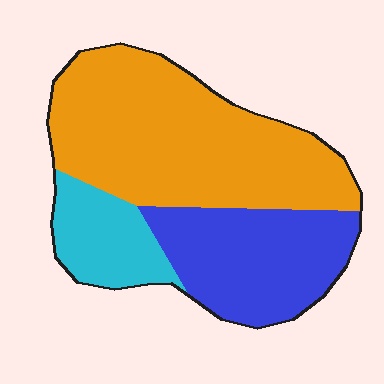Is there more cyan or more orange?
Orange.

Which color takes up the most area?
Orange, at roughly 55%.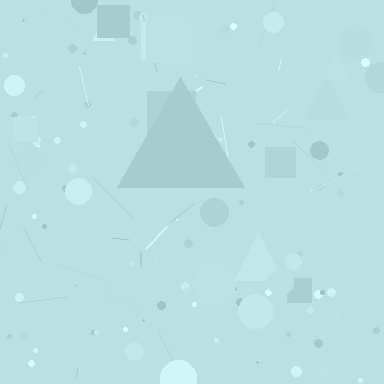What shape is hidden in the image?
A triangle is hidden in the image.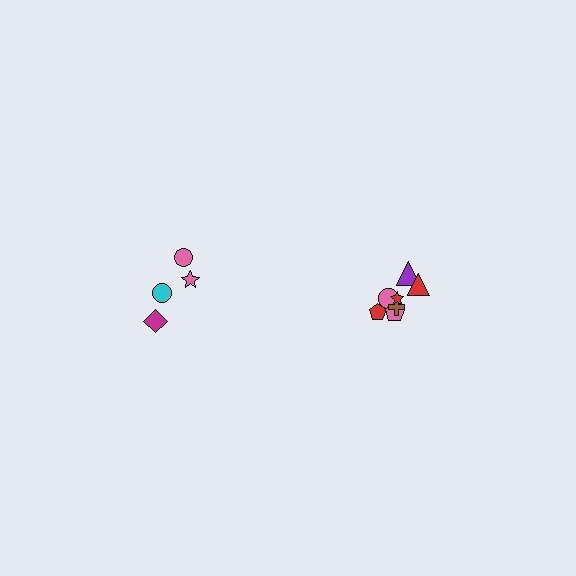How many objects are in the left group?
There are 4 objects.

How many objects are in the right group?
There are 7 objects.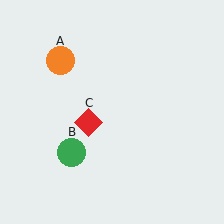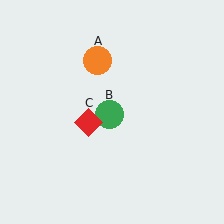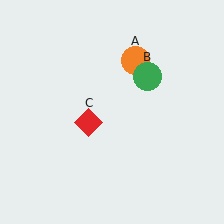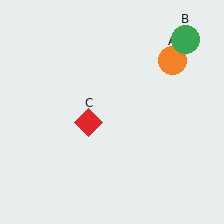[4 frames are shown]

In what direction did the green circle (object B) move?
The green circle (object B) moved up and to the right.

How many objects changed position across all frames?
2 objects changed position: orange circle (object A), green circle (object B).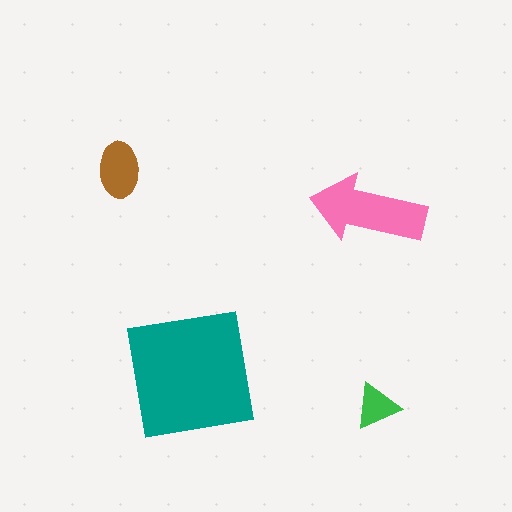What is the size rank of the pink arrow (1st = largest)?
2nd.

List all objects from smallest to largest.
The green triangle, the brown ellipse, the pink arrow, the teal square.